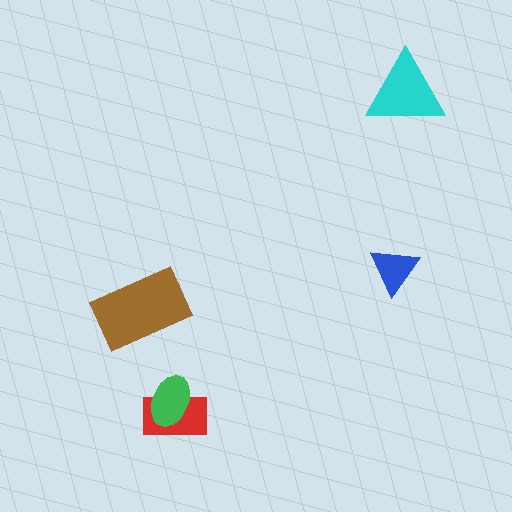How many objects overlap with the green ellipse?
1 object overlaps with the green ellipse.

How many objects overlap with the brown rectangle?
0 objects overlap with the brown rectangle.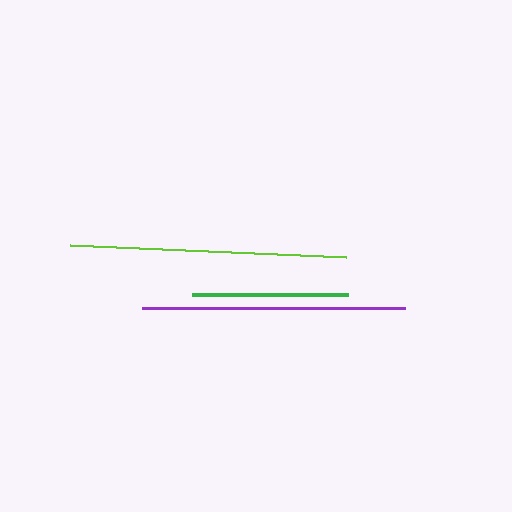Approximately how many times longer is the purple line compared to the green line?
The purple line is approximately 1.7 times the length of the green line.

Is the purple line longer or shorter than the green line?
The purple line is longer than the green line.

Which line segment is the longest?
The lime line is the longest at approximately 276 pixels.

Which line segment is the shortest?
The green line is the shortest at approximately 156 pixels.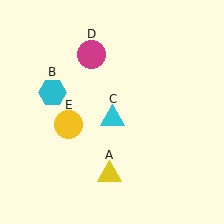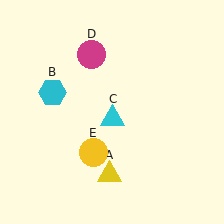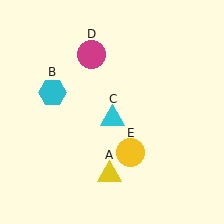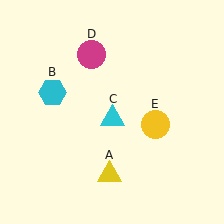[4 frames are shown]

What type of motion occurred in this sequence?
The yellow circle (object E) rotated counterclockwise around the center of the scene.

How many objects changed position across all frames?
1 object changed position: yellow circle (object E).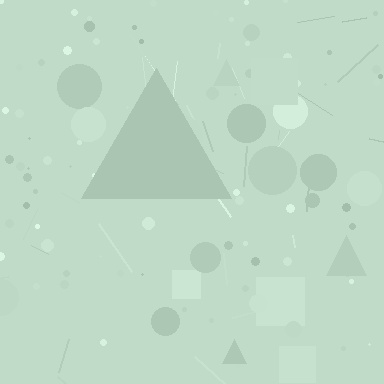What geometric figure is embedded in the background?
A triangle is embedded in the background.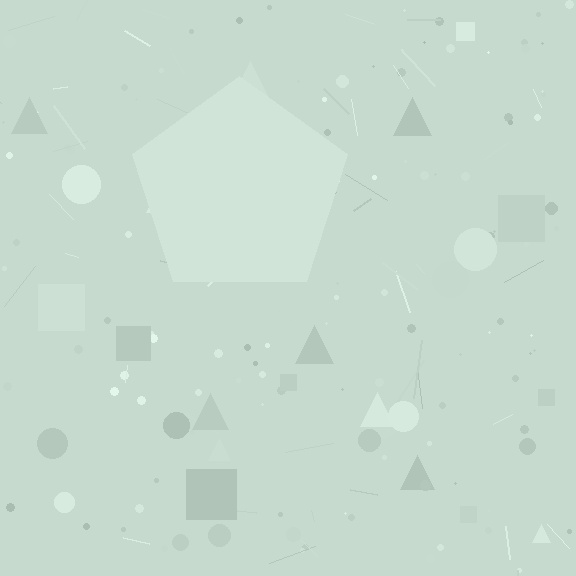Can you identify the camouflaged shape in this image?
The camouflaged shape is a pentagon.